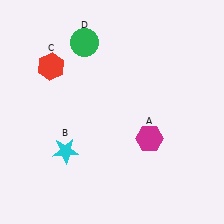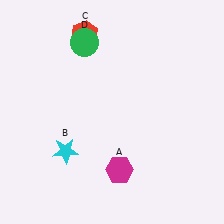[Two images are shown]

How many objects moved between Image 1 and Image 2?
2 objects moved between the two images.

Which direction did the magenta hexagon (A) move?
The magenta hexagon (A) moved down.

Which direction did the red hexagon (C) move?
The red hexagon (C) moved right.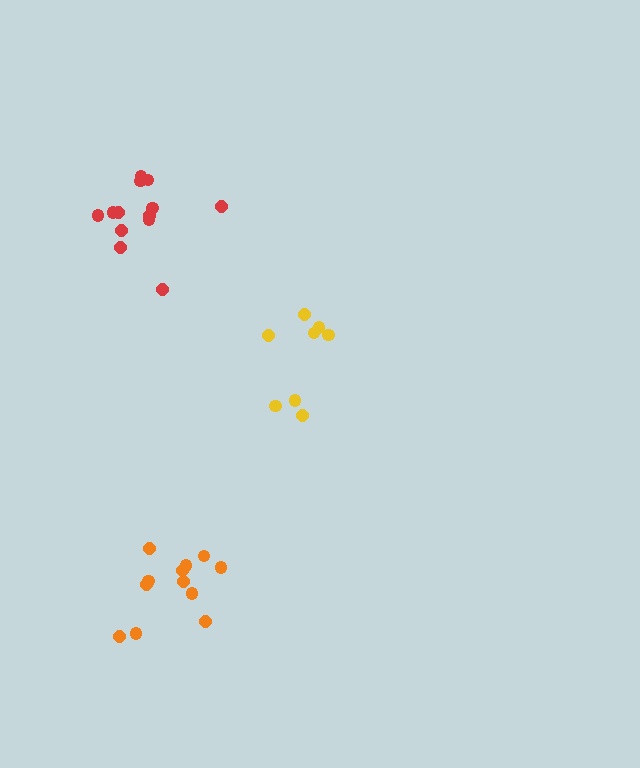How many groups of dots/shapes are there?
There are 3 groups.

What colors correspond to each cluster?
The clusters are colored: yellow, red, orange.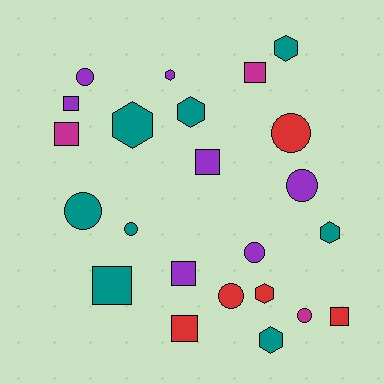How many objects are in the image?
There are 23 objects.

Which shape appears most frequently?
Square, with 8 objects.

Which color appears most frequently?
Teal, with 8 objects.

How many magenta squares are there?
There are 2 magenta squares.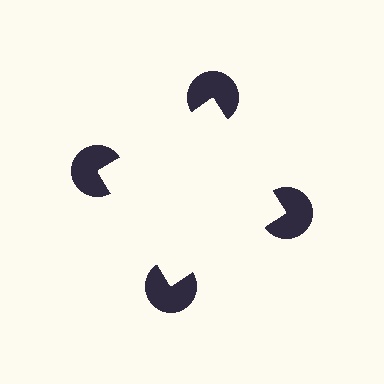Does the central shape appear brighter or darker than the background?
It typically appears slightly brighter than the background, even though no actual brightness change is drawn.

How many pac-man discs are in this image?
There are 4 — one at each vertex of the illusory square.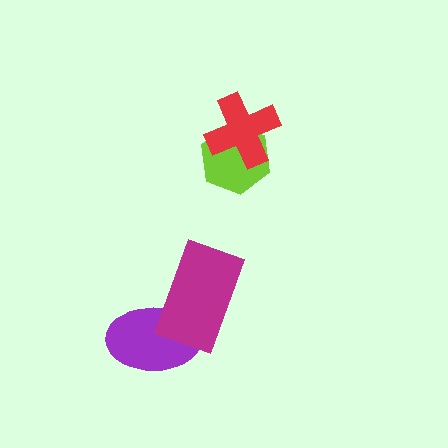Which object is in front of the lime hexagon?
The red cross is in front of the lime hexagon.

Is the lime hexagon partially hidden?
Yes, it is partially covered by another shape.